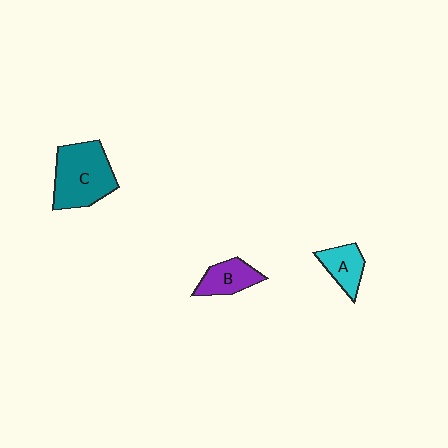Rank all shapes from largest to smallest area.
From largest to smallest: C (teal), B (purple), A (cyan).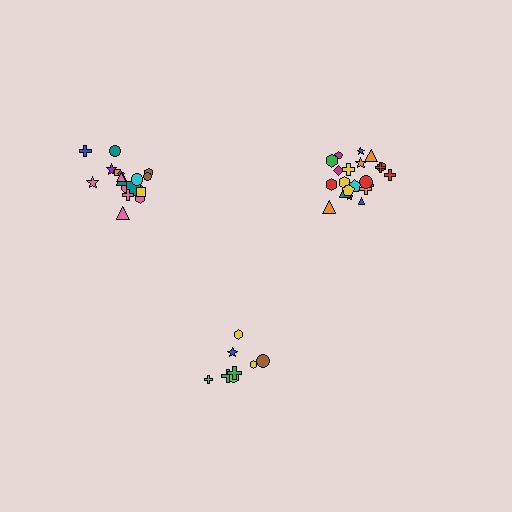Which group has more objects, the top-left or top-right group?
The top-right group.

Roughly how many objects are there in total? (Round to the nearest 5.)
Roughly 50 objects in total.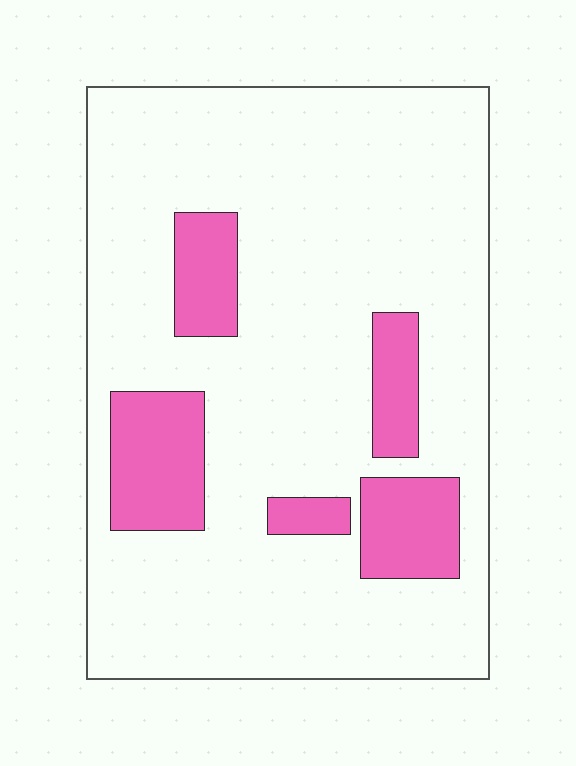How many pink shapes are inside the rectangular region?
5.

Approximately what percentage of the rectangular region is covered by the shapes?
Approximately 15%.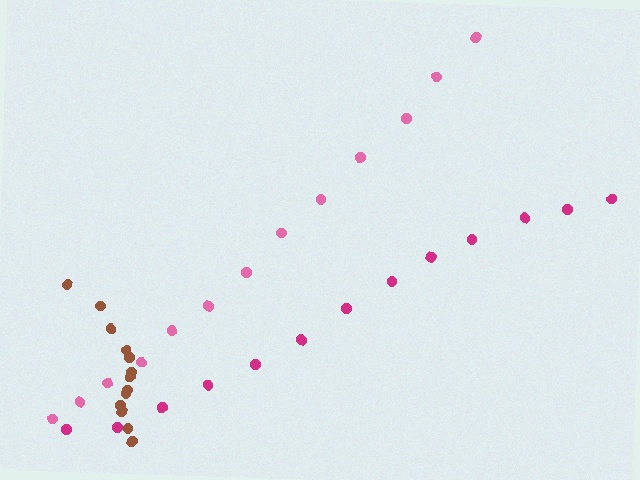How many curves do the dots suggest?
There are 3 distinct paths.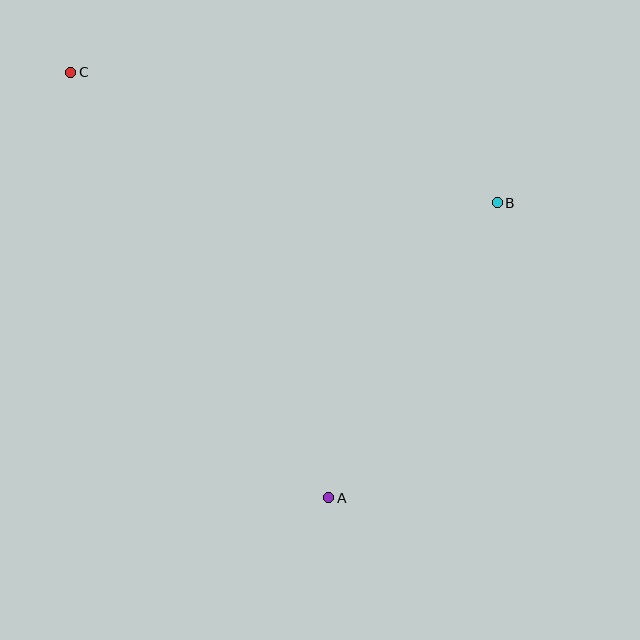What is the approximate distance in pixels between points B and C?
The distance between B and C is approximately 446 pixels.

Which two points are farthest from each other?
Points A and C are farthest from each other.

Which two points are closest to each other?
Points A and B are closest to each other.